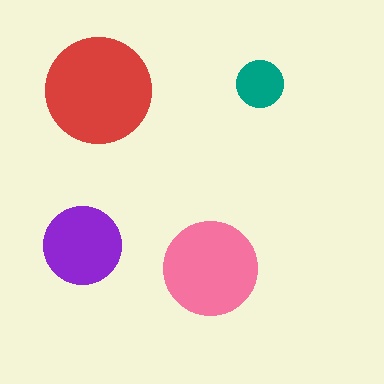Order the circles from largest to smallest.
the red one, the pink one, the purple one, the teal one.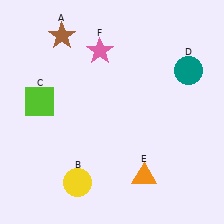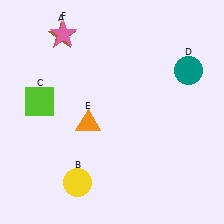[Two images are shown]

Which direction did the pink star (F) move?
The pink star (F) moved left.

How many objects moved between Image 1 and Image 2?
2 objects moved between the two images.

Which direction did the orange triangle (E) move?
The orange triangle (E) moved left.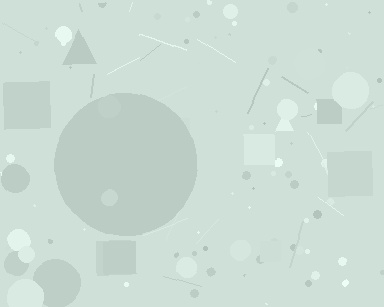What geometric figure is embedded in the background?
A circle is embedded in the background.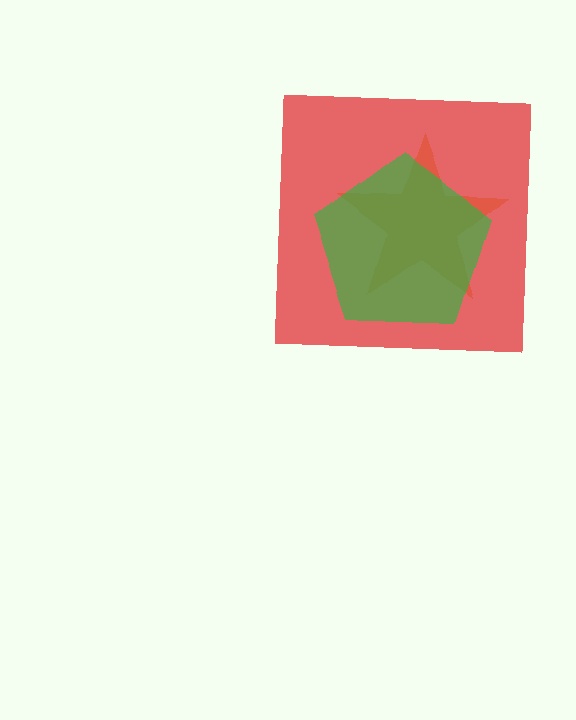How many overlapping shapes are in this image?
There are 3 overlapping shapes in the image.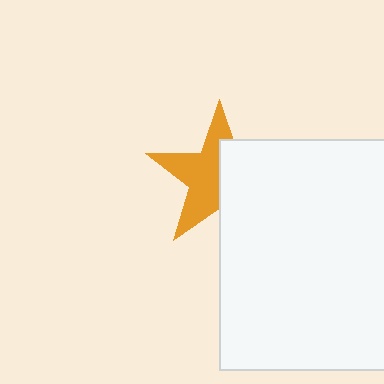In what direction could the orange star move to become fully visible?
The orange star could move left. That would shift it out from behind the white rectangle entirely.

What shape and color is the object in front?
The object in front is a white rectangle.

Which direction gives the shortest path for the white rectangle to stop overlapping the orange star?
Moving right gives the shortest separation.